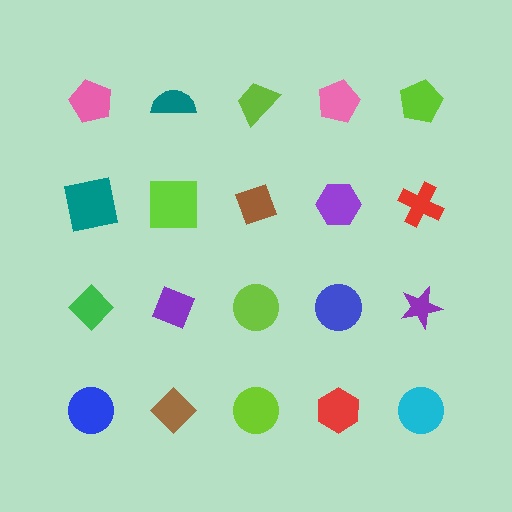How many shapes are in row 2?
5 shapes.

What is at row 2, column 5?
A red cross.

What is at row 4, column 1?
A blue circle.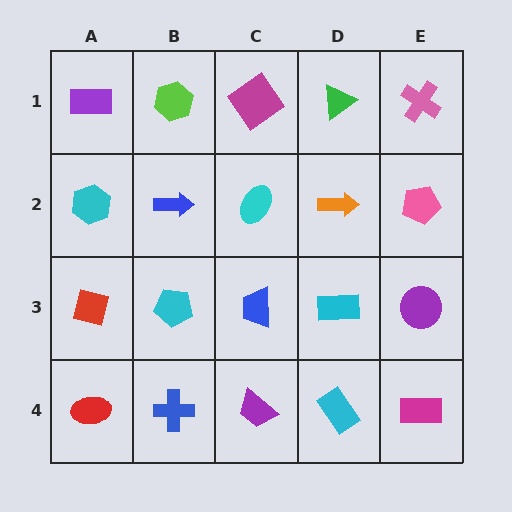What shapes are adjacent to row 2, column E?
A pink cross (row 1, column E), a purple circle (row 3, column E), an orange arrow (row 2, column D).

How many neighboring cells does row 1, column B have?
3.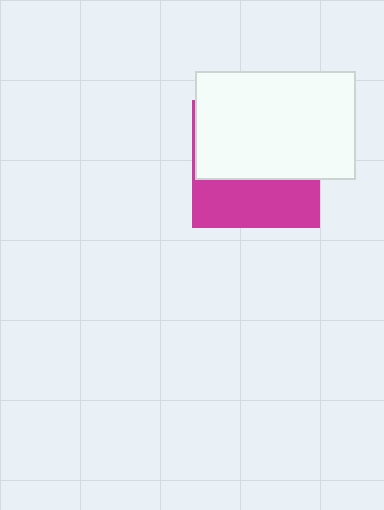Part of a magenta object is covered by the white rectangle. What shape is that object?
It is a square.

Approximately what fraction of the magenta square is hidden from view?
Roughly 61% of the magenta square is hidden behind the white rectangle.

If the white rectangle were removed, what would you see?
You would see the complete magenta square.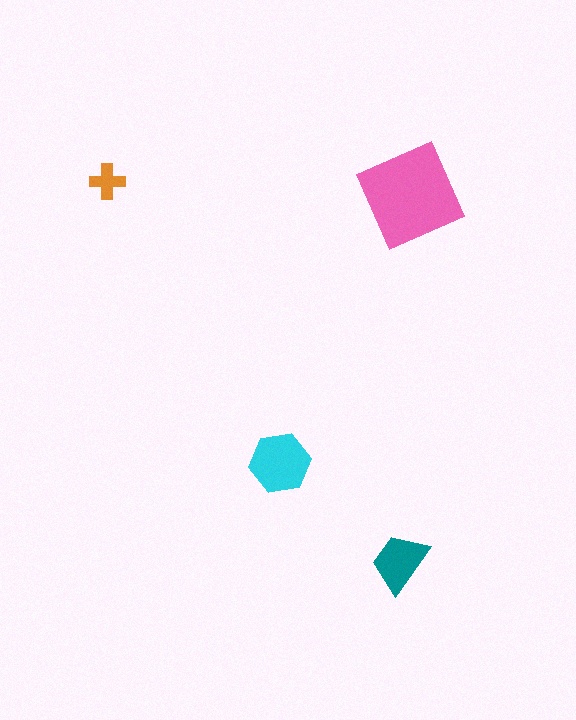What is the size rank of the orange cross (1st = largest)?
4th.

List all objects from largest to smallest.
The pink diamond, the cyan hexagon, the teal trapezoid, the orange cross.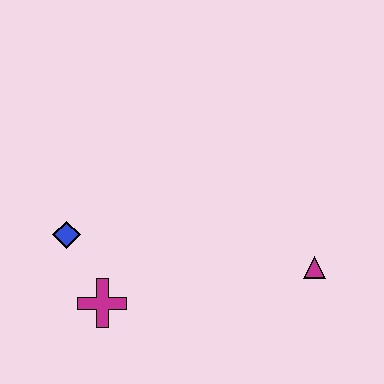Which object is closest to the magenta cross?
The blue diamond is closest to the magenta cross.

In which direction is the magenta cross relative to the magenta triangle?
The magenta cross is to the left of the magenta triangle.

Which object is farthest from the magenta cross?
The magenta triangle is farthest from the magenta cross.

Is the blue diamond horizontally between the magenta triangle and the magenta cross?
No